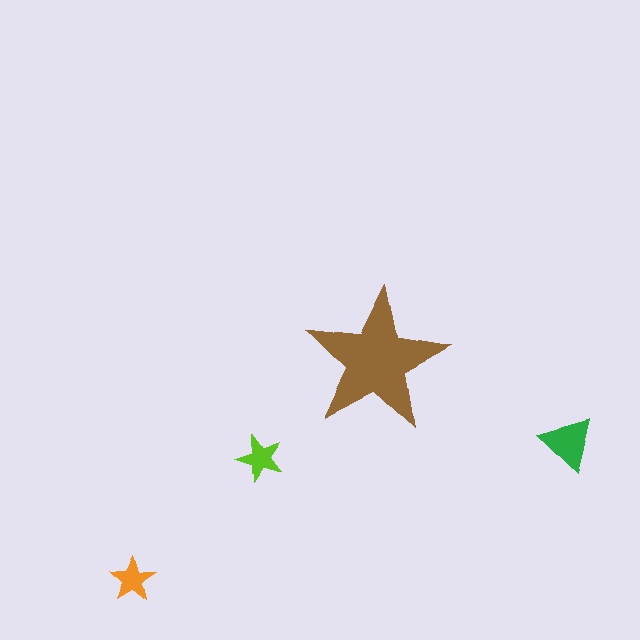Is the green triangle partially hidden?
No, the green triangle is fully visible.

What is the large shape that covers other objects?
A brown star.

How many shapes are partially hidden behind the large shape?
0 shapes are partially hidden.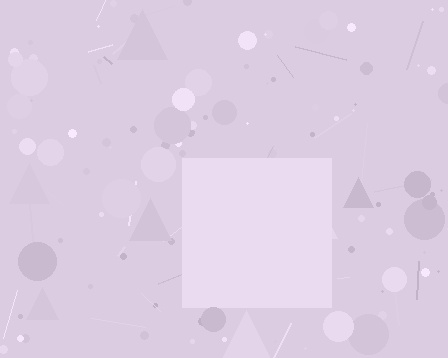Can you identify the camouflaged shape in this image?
The camouflaged shape is a square.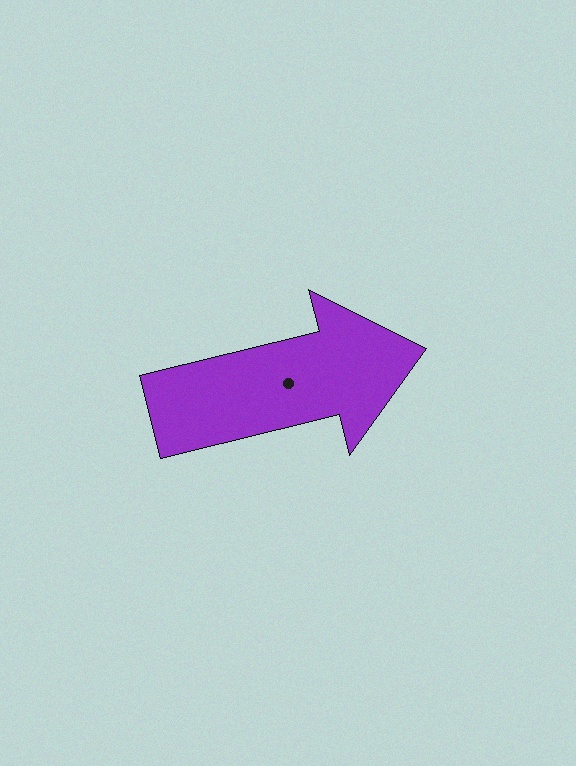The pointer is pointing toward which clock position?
Roughly 3 o'clock.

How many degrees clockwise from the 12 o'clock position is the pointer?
Approximately 76 degrees.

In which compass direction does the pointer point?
East.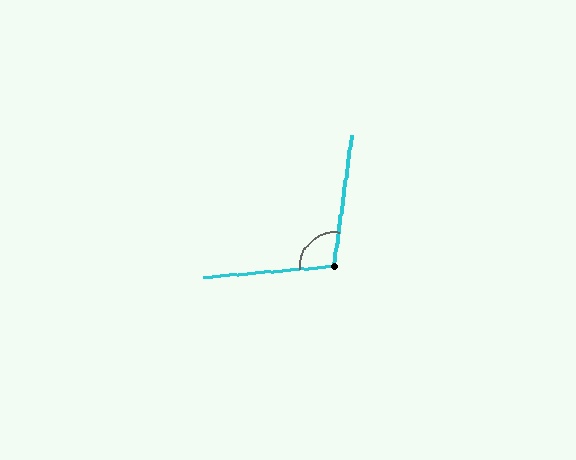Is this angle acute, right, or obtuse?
It is obtuse.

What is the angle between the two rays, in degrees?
Approximately 103 degrees.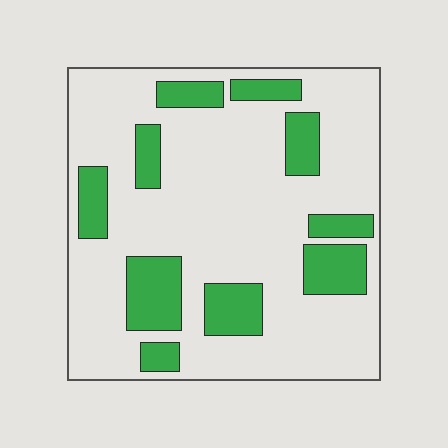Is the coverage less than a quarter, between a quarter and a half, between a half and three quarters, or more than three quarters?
Less than a quarter.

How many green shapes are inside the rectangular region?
10.